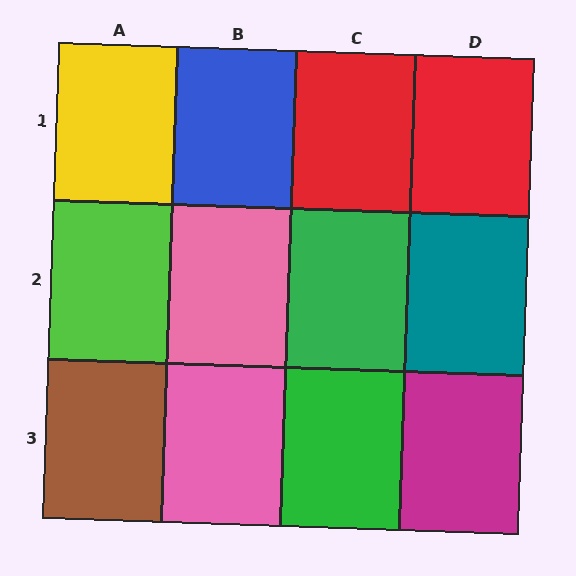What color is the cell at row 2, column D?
Teal.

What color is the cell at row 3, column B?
Pink.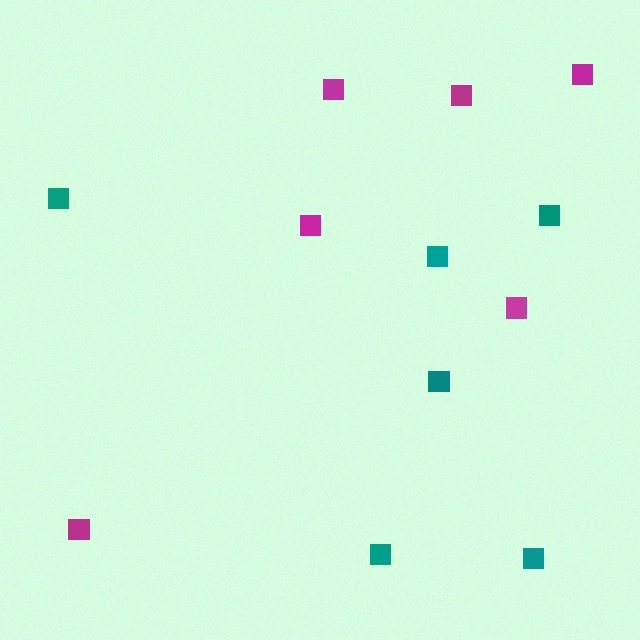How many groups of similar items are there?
There are 2 groups: one group of magenta squares (6) and one group of teal squares (6).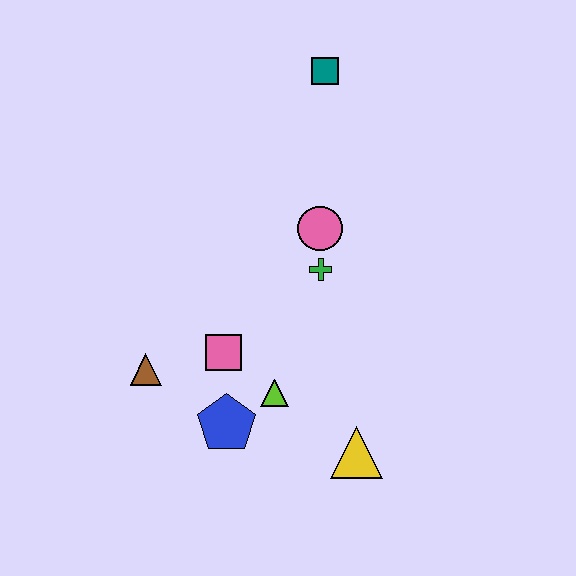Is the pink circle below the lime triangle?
No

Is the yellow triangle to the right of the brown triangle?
Yes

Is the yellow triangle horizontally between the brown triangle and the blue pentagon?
No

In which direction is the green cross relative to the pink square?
The green cross is to the right of the pink square.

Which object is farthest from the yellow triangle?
The teal square is farthest from the yellow triangle.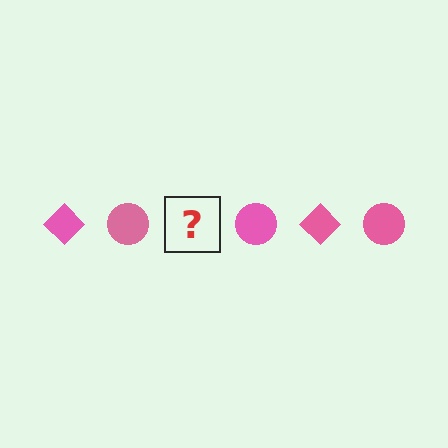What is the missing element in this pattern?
The missing element is a pink diamond.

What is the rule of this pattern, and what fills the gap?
The rule is that the pattern cycles through diamond, circle shapes in pink. The gap should be filled with a pink diamond.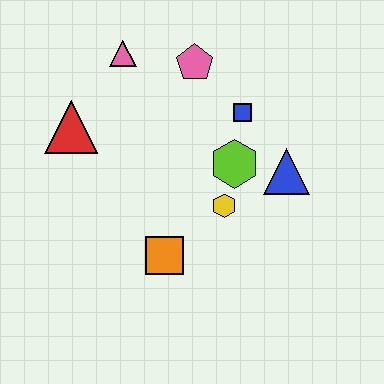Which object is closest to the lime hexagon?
The yellow hexagon is closest to the lime hexagon.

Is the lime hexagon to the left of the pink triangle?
No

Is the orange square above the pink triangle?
No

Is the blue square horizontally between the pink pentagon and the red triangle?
No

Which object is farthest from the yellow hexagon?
The pink triangle is farthest from the yellow hexagon.